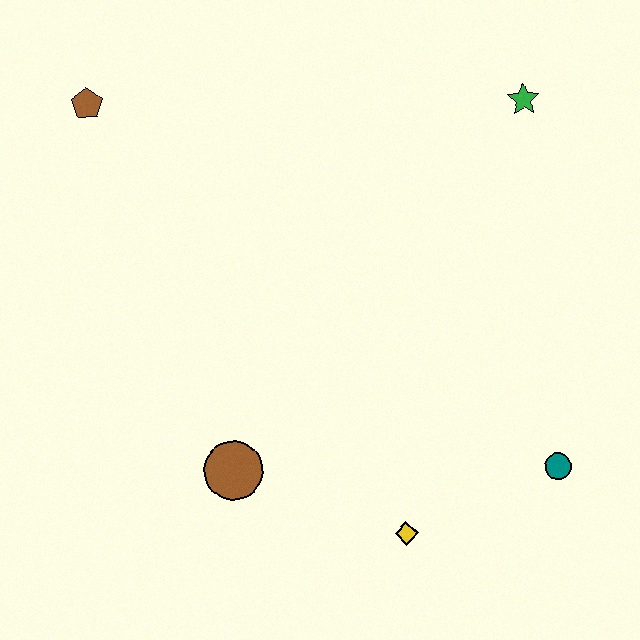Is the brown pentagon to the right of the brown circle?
No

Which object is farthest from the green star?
The brown circle is farthest from the green star.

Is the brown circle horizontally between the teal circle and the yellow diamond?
No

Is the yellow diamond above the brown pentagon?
No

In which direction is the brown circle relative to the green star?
The brown circle is below the green star.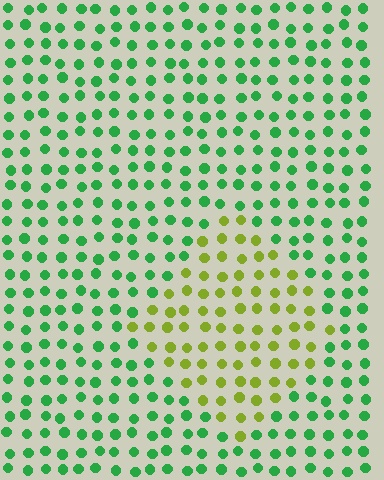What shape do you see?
I see a diamond.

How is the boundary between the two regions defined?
The boundary is defined purely by a slight shift in hue (about 55 degrees). Spacing, size, and orientation are identical on both sides.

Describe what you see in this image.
The image is filled with small green elements in a uniform arrangement. A diamond-shaped region is visible where the elements are tinted to a slightly different hue, forming a subtle color boundary.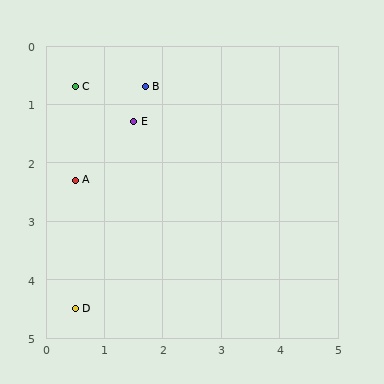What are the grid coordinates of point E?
Point E is at approximately (1.5, 1.3).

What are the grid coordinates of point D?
Point D is at approximately (0.5, 4.5).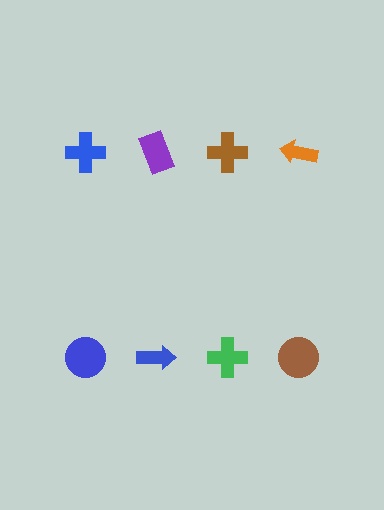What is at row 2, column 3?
A green cross.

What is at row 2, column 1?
A blue circle.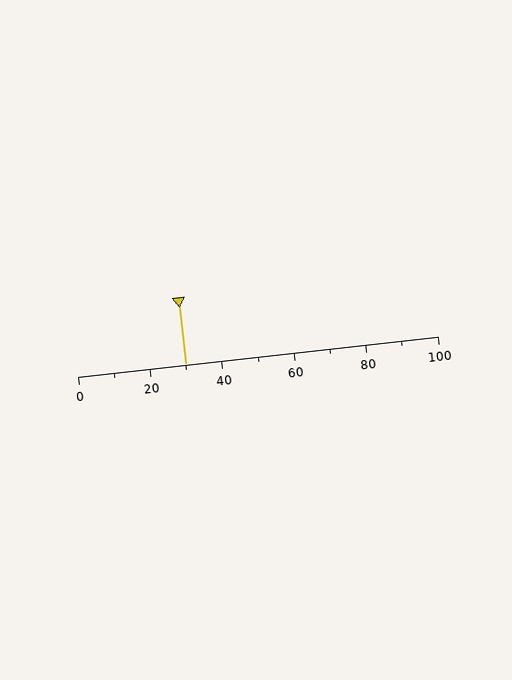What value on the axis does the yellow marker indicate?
The marker indicates approximately 30.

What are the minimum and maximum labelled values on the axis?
The axis runs from 0 to 100.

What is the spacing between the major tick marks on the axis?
The major ticks are spaced 20 apart.